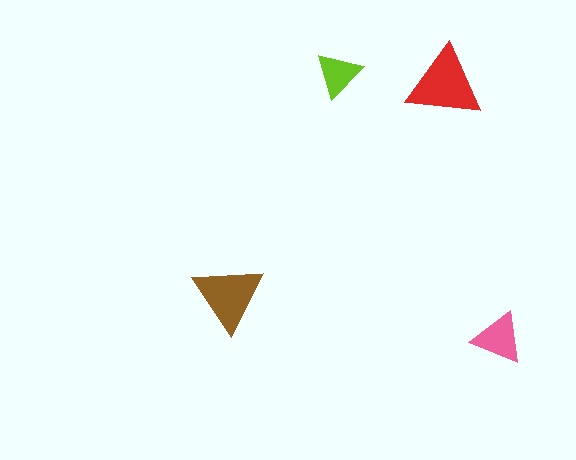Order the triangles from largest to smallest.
the red one, the brown one, the pink one, the lime one.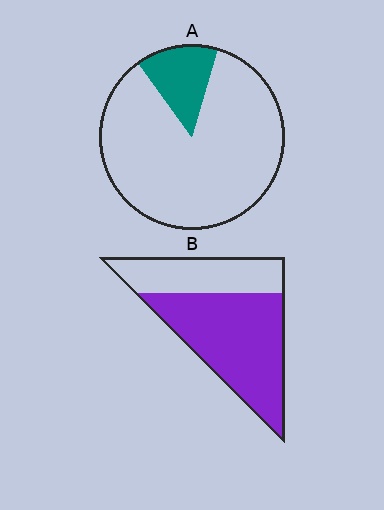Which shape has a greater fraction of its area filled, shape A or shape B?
Shape B.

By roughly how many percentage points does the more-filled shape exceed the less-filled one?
By roughly 50 percentage points (B over A).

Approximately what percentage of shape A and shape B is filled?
A is approximately 15% and B is approximately 65%.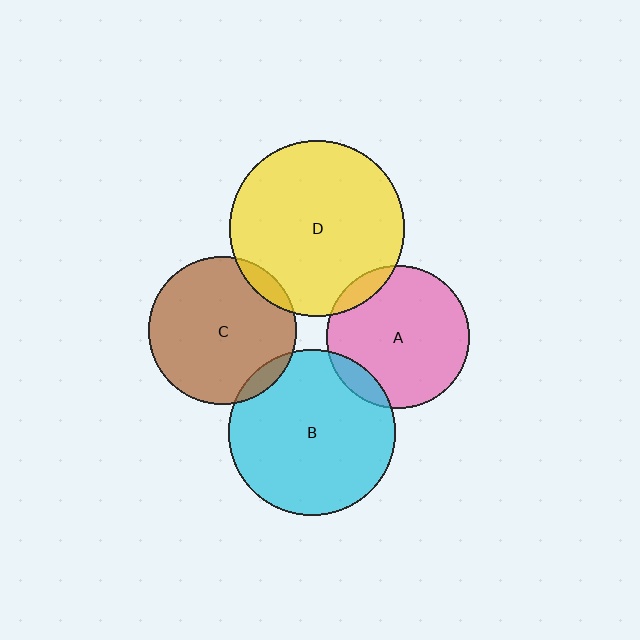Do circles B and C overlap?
Yes.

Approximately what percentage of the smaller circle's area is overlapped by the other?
Approximately 5%.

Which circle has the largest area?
Circle D (yellow).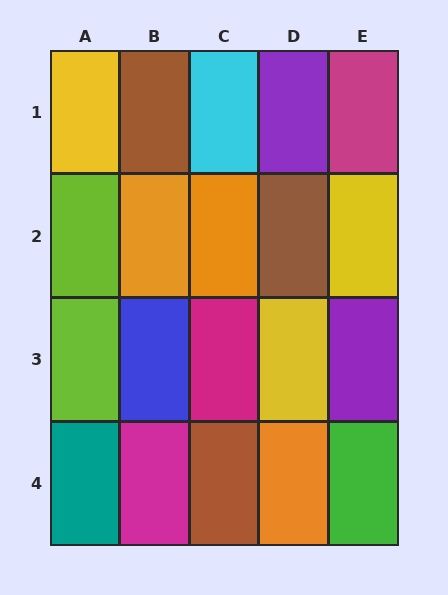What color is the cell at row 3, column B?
Blue.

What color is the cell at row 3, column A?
Lime.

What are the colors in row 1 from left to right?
Yellow, brown, cyan, purple, magenta.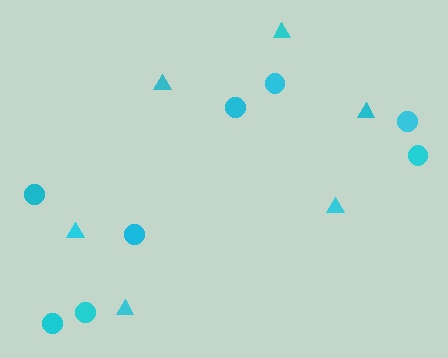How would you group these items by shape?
There are 2 groups: one group of triangles (6) and one group of circles (8).